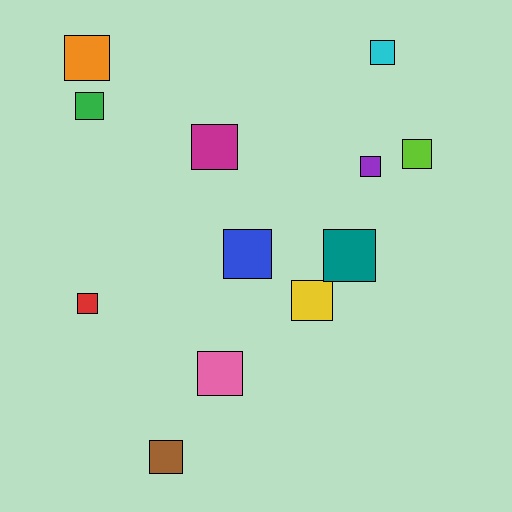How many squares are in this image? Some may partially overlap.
There are 12 squares.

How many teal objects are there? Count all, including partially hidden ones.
There is 1 teal object.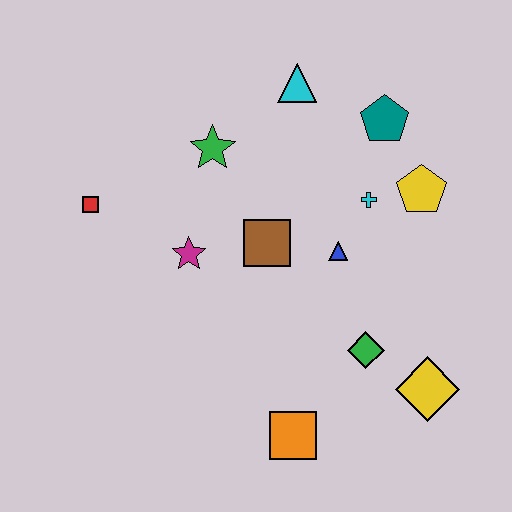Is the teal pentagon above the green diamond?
Yes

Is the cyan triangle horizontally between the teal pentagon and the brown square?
Yes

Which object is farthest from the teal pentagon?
The orange square is farthest from the teal pentagon.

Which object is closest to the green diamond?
The yellow diamond is closest to the green diamond.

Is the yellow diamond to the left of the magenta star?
No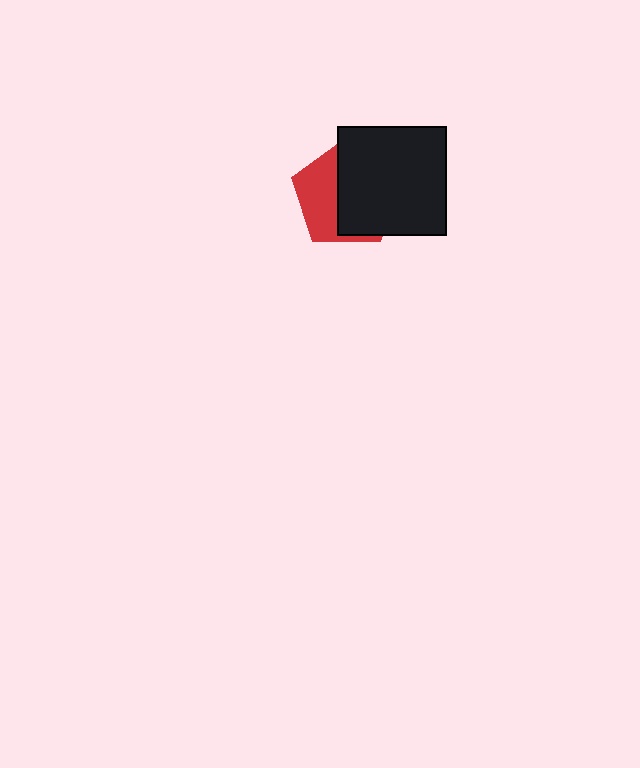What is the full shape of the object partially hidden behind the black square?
The partially hidden object is a red pentagon.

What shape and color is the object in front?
The object in front is a black square.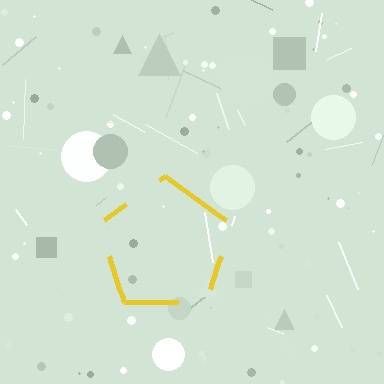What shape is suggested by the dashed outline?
The dashed outline suggests a pentagon.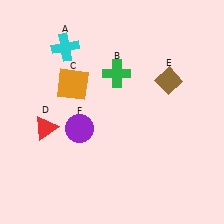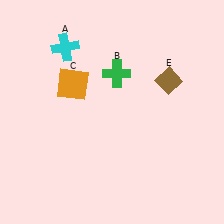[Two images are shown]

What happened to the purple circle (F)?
The purple circle (F) was removed in Image 2. It was in the bottom-left area of Image 1.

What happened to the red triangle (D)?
The red triangle (D) was removed in Image 2. It was in the bottom-left area of Image 1.